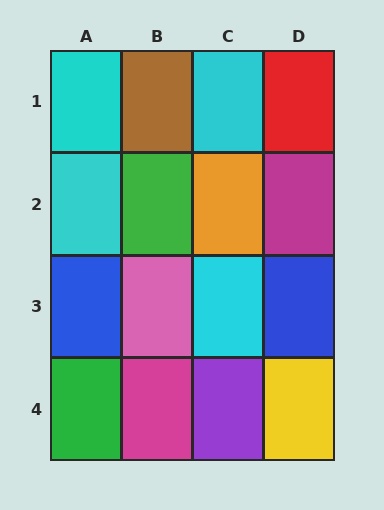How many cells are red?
1 cell is red.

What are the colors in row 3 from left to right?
Blue, pink, cyan, blue.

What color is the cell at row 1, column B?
Brown.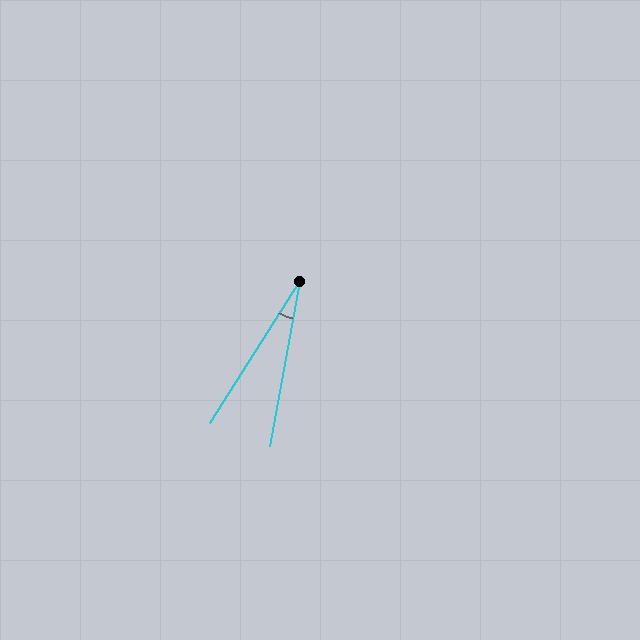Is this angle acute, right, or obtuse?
It is acute.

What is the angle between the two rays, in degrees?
Approximately 22 degrees.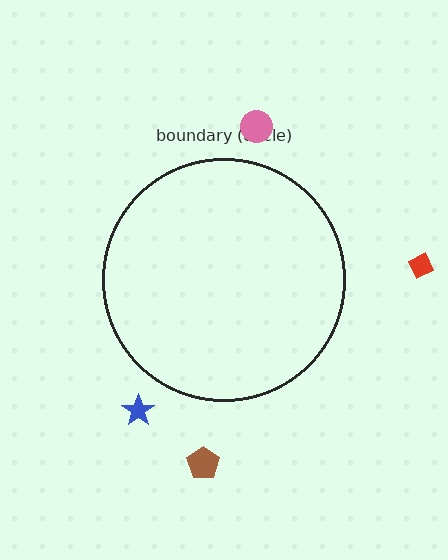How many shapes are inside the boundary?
0 inside, 4 outside.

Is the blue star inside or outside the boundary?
Outside.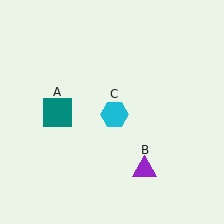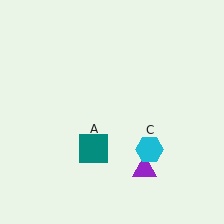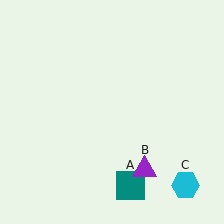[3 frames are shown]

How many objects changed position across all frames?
2 objects changed position: teal square (object A), cyan hexagon (object C).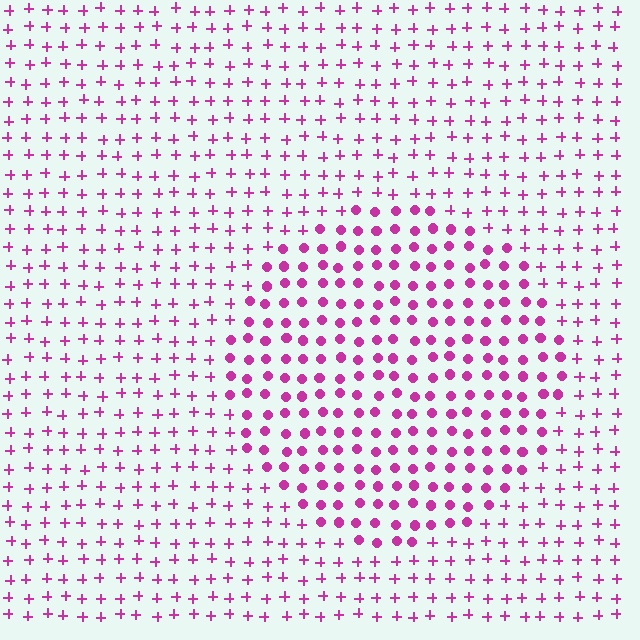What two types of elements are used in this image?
The image uses circles inside the circle region and plus signs outside it.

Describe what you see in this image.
The image is filled with small magenta elements arranged in a uniform grid. A circle-shaped region contains circles, while the surrounding area contains plus signs. The boundary is defined purely by the change in element shape.